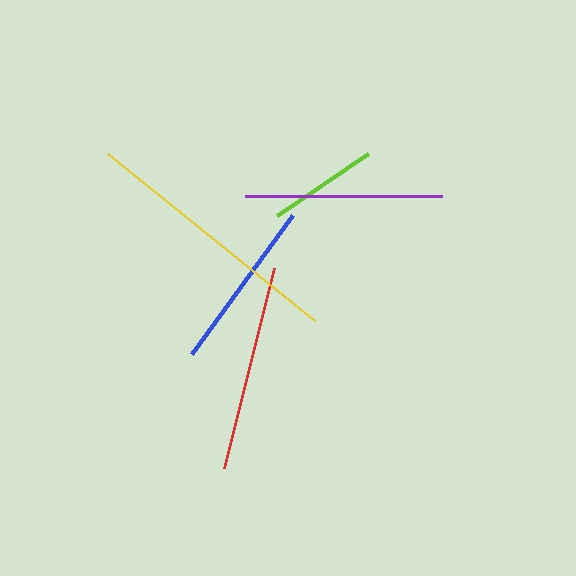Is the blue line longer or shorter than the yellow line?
The yellow line is longer than the blue line.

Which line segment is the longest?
The yellow line is the longest at approximately 266 pixels.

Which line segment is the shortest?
The lime line is the shortest at approximately 110 pixels.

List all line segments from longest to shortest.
From longest to shortest: yellow, red, purple, blue, lime.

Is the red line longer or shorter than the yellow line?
The yellow line is longer than the red line.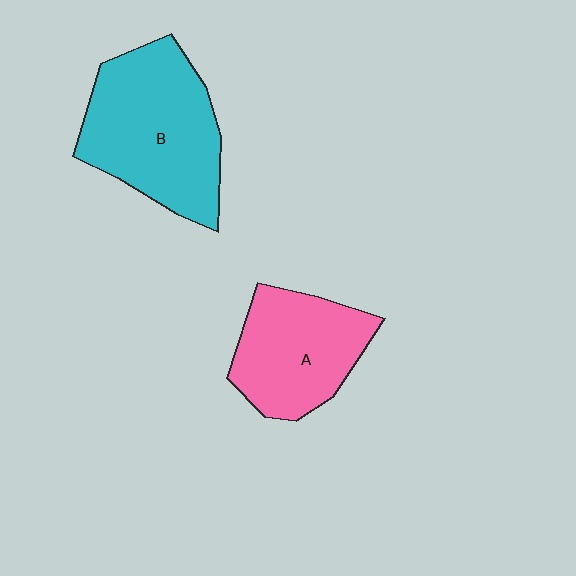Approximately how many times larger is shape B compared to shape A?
Approximately 1.4 times.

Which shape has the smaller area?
Shape A (pink).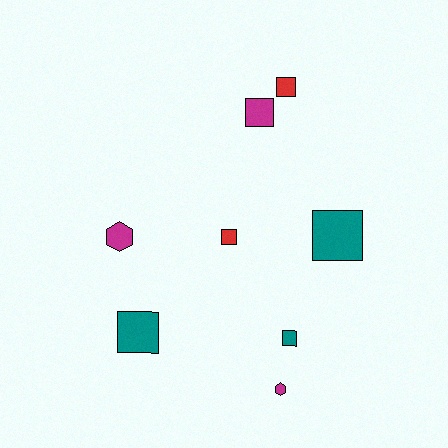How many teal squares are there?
There are 3 teal squares.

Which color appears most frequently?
Teal, with 3 objects.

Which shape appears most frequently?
Square, with 6 objects.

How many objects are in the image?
There are 8 objects.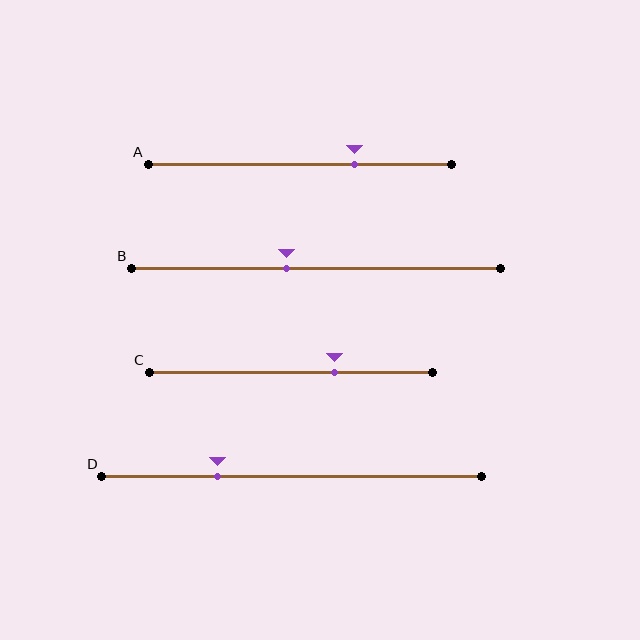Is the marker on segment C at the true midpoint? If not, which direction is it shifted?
No, the marker on segment C is shifted to the right by about 15% of the segment length.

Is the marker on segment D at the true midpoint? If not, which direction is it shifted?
No, the marker on segment D is shifted to the left by about 19% of the segment length.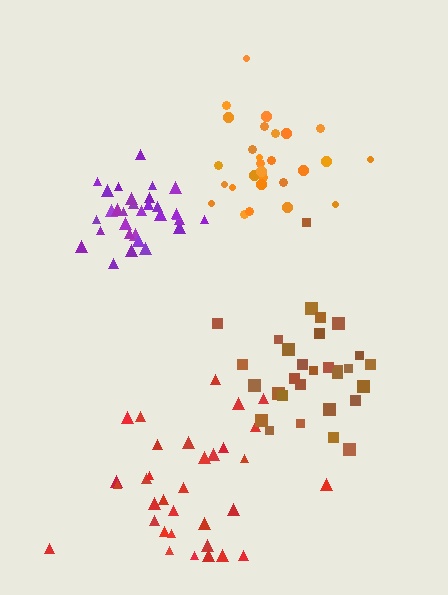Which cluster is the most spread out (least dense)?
Red.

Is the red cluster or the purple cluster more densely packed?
Purple.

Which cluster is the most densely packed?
Purple.